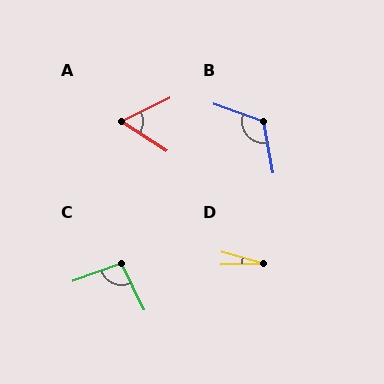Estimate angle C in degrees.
Approximately 95 degrees.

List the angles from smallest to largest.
D (18°), A (59°), C (95°), B (120°).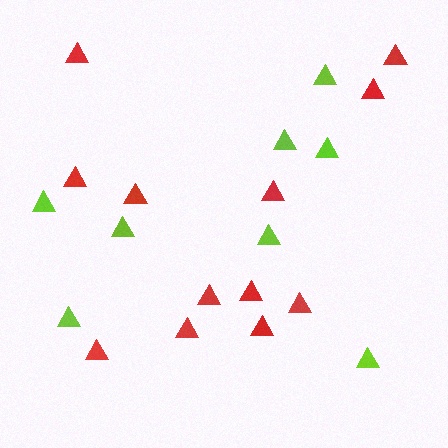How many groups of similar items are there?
There are 2 groups: one group of red triangles (12) and one group of lime triangles (8).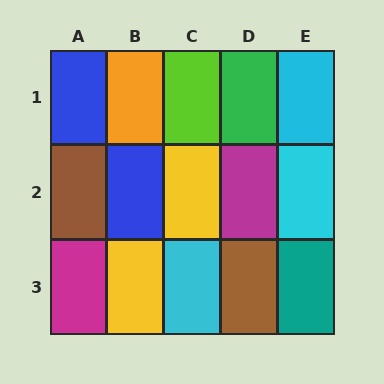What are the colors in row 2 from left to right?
Brown, blue, yellow, magenta, cyan.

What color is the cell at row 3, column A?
Magenta.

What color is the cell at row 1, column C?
Lime.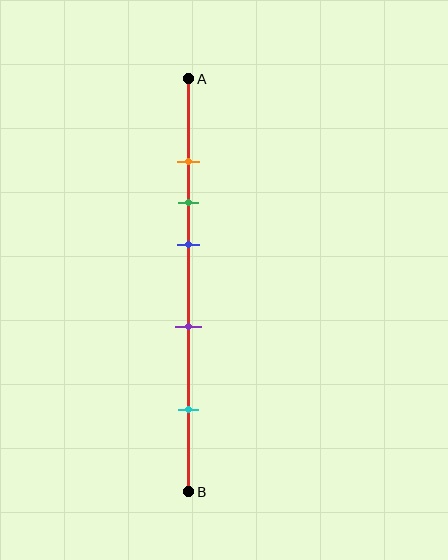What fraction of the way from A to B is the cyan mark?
The cyan mark is approximately 80% (0.8) of the way from A to B.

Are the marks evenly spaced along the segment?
No, the marks are not evenly spaced.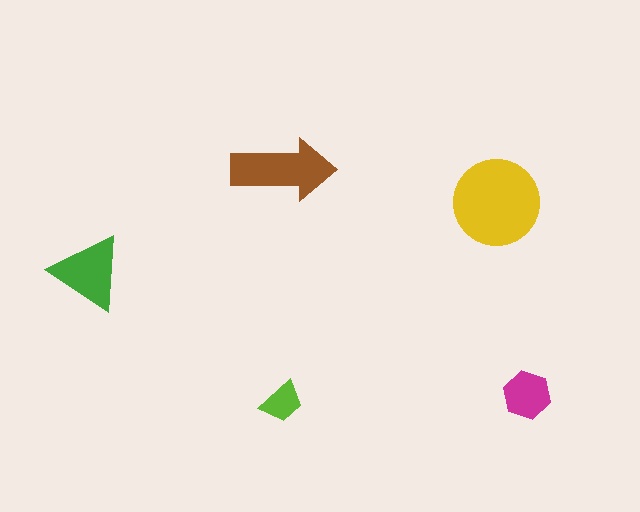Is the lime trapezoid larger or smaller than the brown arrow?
Smaller.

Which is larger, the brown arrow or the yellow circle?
The yellow circle.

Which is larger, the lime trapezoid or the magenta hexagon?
The magenta hexagon.